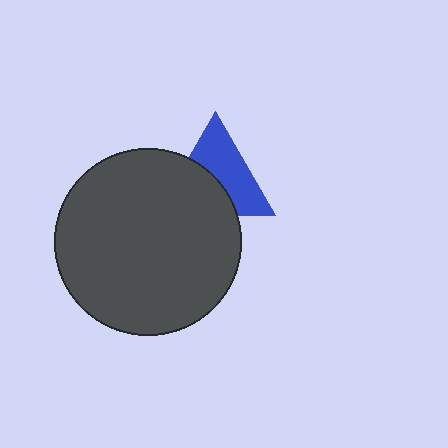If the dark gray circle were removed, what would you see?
You would see the complete blue triangle.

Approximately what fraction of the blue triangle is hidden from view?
Roughly 45% of the blue triangle is hidden behind the dark gray circle.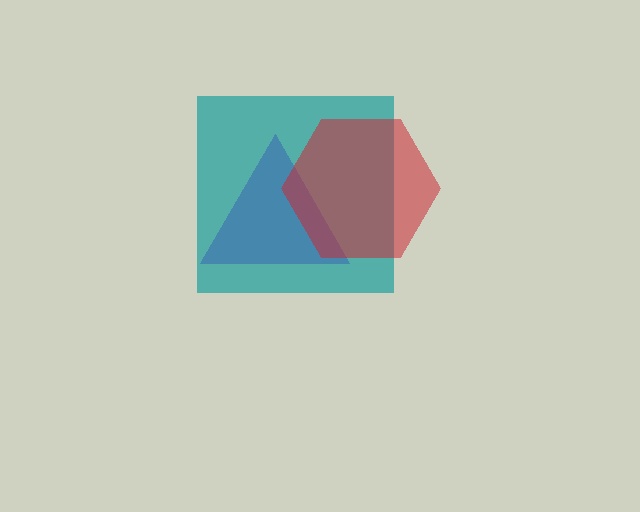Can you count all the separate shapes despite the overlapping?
Yes, there are 3 separate shapes.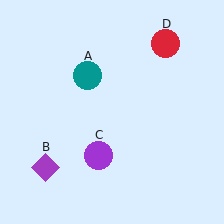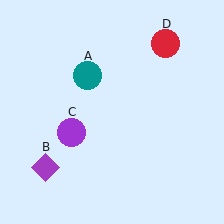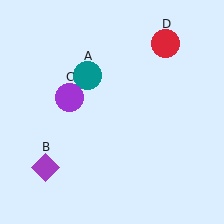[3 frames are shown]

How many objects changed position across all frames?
1 object changed position: purple circle (object C).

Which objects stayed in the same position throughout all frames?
Teal circle (object A) and purple diamond (object B) and red circle (object D) remained stationary.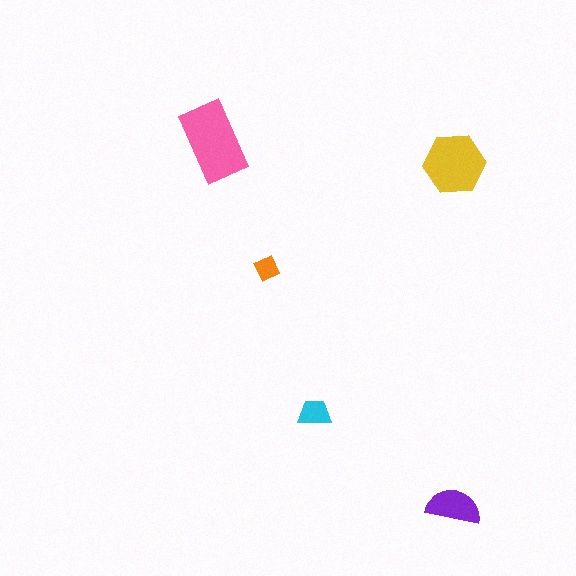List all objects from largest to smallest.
The pink rectangle, the yellow hexagon, the purple semicircle, the cyan trapezoid, the orange diamond.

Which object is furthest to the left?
The pink rectangle is leftmost.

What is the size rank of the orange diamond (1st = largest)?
5th.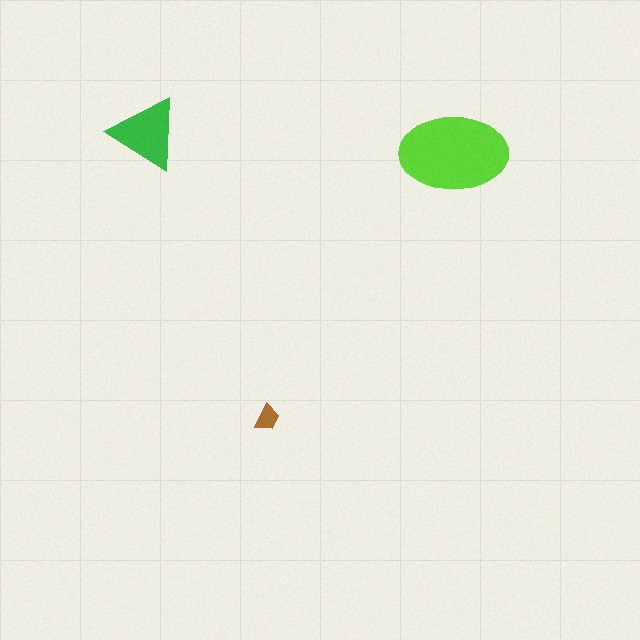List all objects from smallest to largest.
The brown trapezoid, the green triangle, the lime ellipse.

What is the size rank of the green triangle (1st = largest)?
2nd.